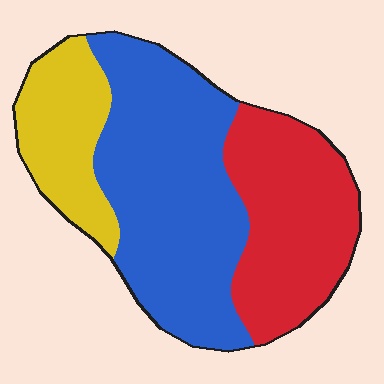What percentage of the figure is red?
Red takes up about one third (1/3) of the figure.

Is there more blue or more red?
Blue.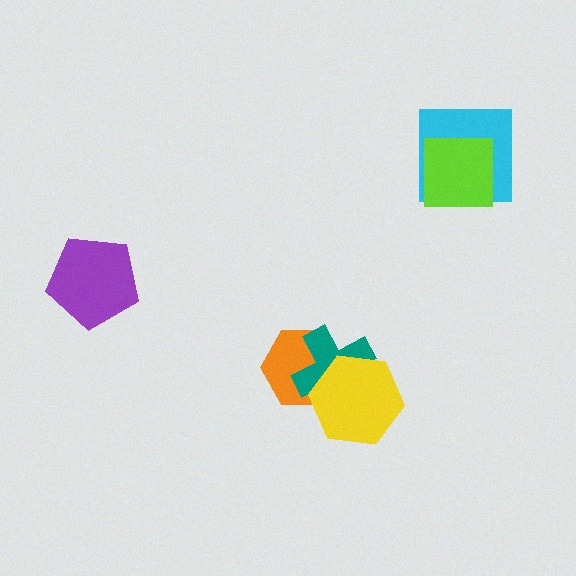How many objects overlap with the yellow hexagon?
2 objects overlap with the yellow hexagon.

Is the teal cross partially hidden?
Yes, it is partially covered by another shape.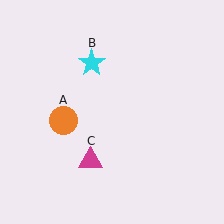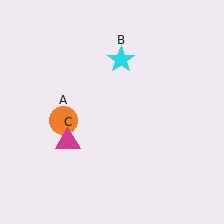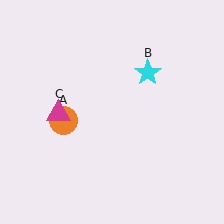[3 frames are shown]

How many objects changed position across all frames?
2 objects changed position: cyan star (object B), magenta triangle (object C).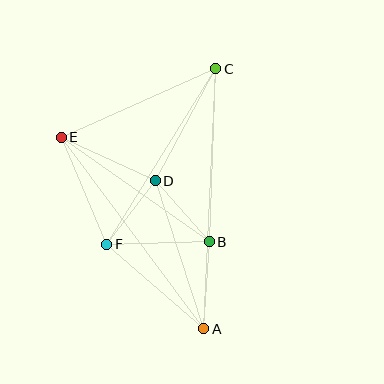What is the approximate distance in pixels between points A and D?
The distance between A and D is approximately 156 pixels.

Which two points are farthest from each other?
Points A and C are farthest from each other.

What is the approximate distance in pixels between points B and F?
The distance between B and F is approximately 103 pixels.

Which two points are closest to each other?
Points D and F are closest to each other.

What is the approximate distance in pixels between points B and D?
The distance between B and D is approximately 81 pixels.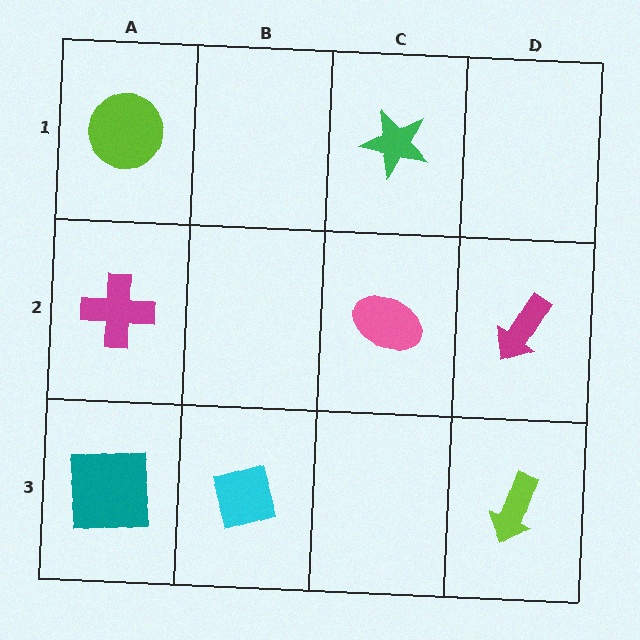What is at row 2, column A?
A magenta cross.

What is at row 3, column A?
A teal square.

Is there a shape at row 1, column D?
No, that cell is empty.